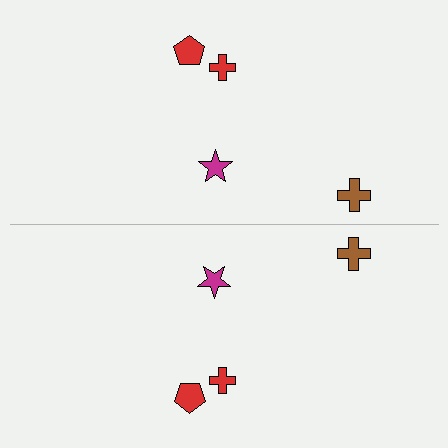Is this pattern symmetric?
Yes, this pattern has bilateral (reflection) symmetry.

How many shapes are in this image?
There are 8 shapes in this image.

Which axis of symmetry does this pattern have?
The pattern has a horizontal axis of symmetry running through the center of the image.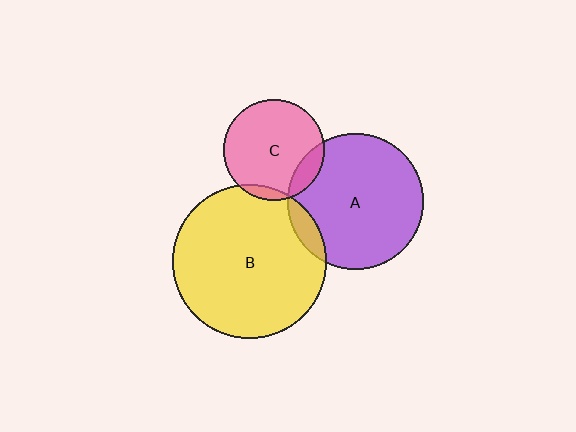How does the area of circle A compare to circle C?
Approximately 1.8 times.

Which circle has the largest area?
Circle B (yellow).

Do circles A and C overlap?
Yes.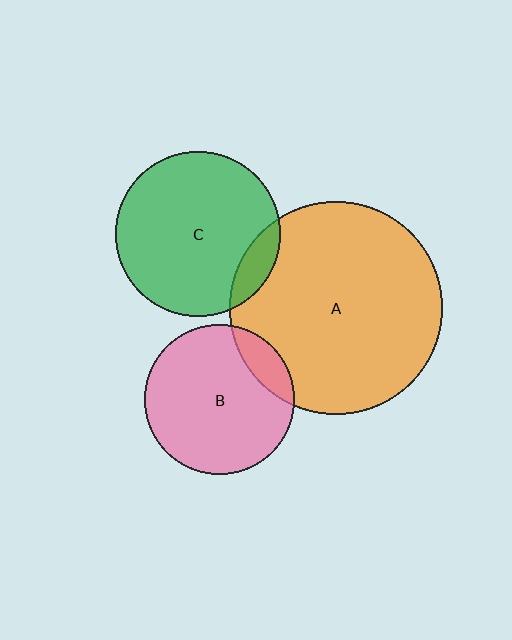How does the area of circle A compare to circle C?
Approximately 1.7 times.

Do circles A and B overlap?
Yes.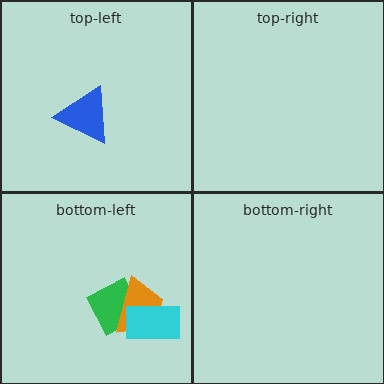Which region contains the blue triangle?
The top-left region.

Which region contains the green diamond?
The bottom-left region.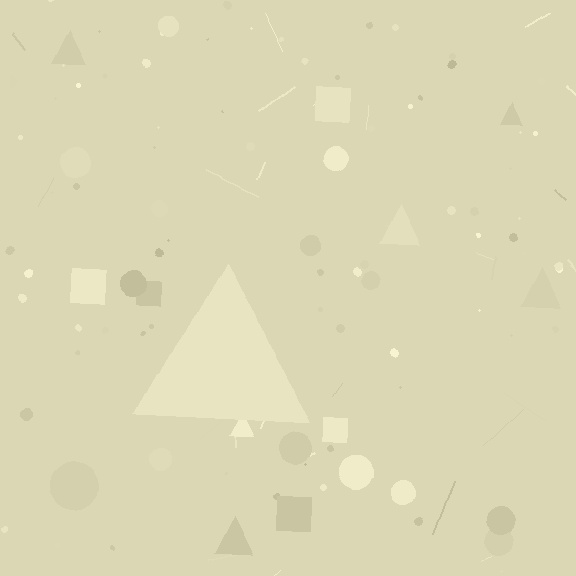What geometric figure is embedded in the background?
A triangle is embedded in the background.